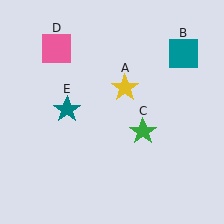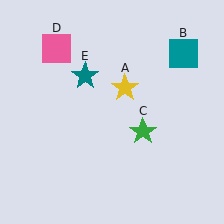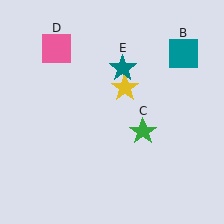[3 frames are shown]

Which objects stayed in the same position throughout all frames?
Yellow star (object A) and teal square (object B) and green star (object C) and pink square (object D) remained stationary.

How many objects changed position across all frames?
1 object changed position: teal star (object E).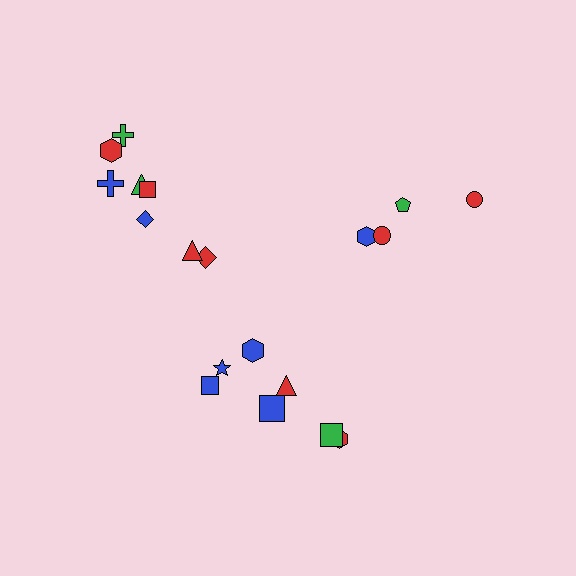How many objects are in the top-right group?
There are 4 objects.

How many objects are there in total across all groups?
There are 19 objects.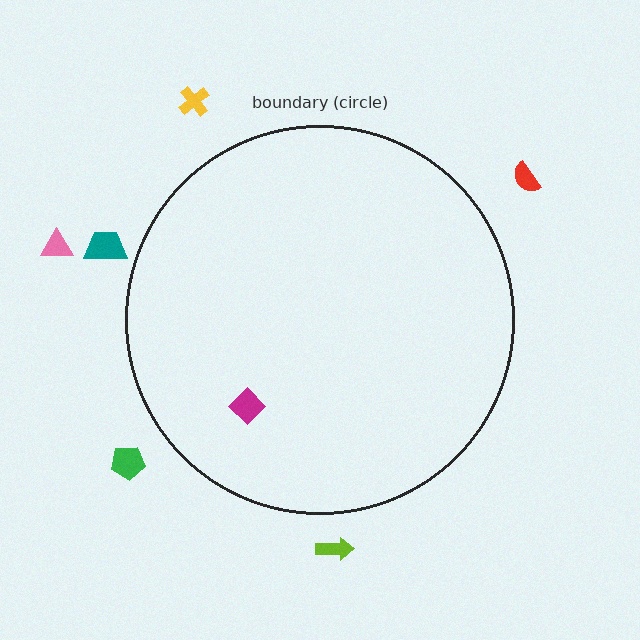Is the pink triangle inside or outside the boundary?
Outside.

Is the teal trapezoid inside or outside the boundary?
Outside.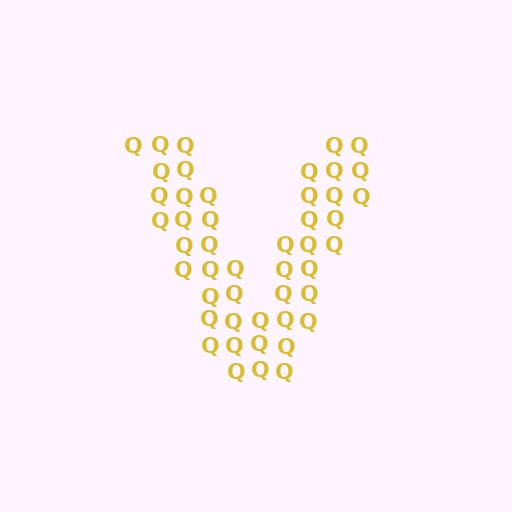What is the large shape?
The large shape is the letter V.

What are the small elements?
The small elements are letter Q's.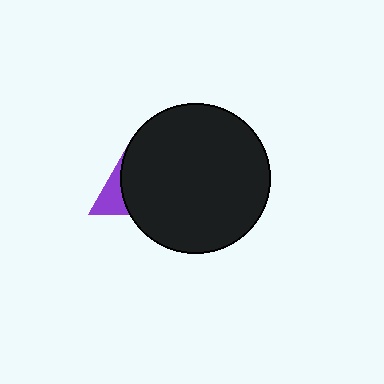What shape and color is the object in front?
The object in front is a black circle.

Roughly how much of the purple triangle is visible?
A small part of it is visible (roughly 30%).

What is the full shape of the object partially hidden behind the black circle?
The partially hidden object is a purple triangle.